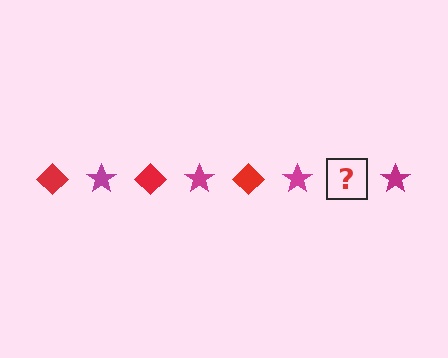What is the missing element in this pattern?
The missing element is a red diamond.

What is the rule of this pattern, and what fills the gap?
The rule is that the pattern alternates between red diamond and magenta star. The gap should be filled with a red diamond.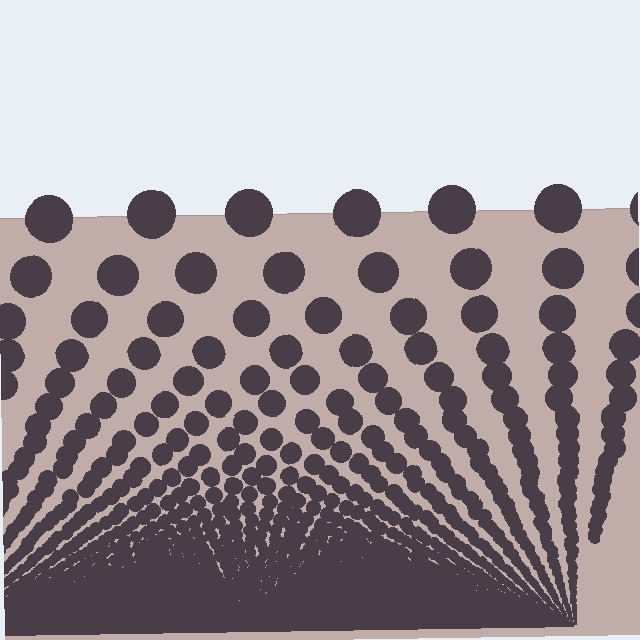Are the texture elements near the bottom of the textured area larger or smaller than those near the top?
Smaller. The gradient is inverted — elements near the bottom are smaller and denser.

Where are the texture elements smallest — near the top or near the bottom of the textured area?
Near the bottom.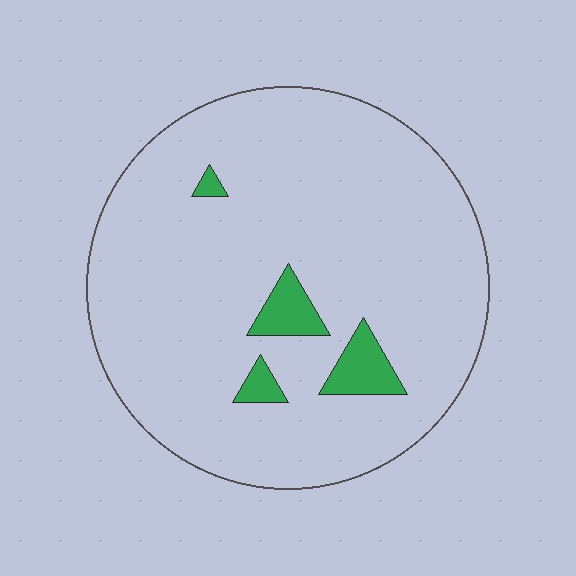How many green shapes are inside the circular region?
4.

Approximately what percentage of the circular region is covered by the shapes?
Approximately 5%.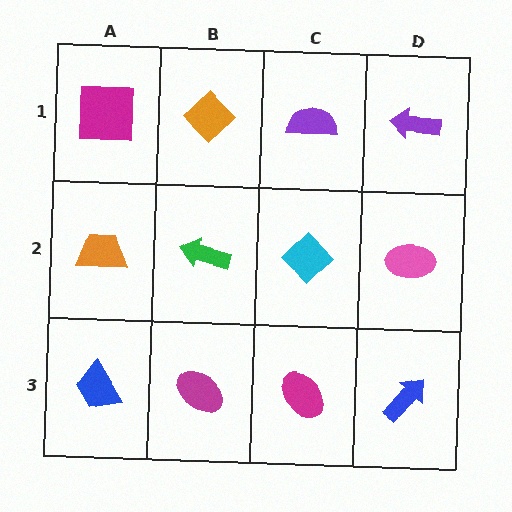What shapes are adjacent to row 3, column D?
A pink ellipse (row 2, column D), a magenta ellipse (row 3, column C).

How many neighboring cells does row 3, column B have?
3.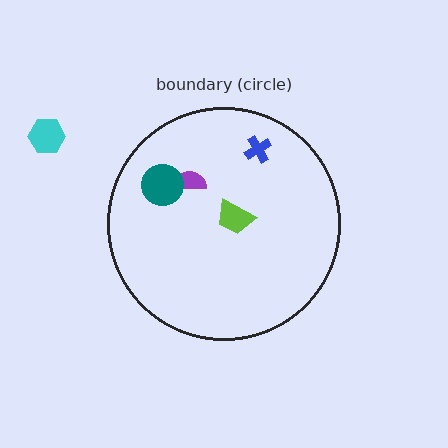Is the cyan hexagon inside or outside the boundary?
Outside.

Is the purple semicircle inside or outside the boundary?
Inside.